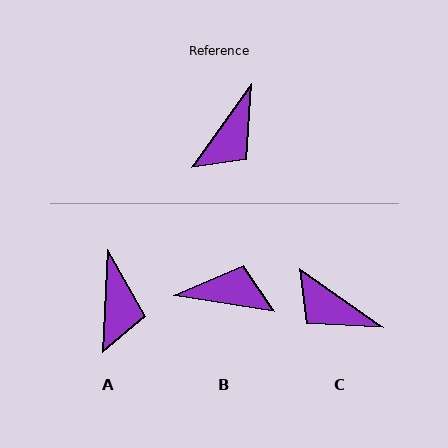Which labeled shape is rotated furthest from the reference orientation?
B, about 116 degrees away.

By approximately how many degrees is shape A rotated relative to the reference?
Approximately 33 degrees counter-clockwise.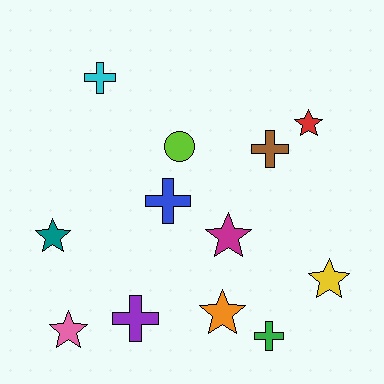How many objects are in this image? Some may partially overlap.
There are 12 objects.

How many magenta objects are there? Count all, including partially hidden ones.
There is 1 magenta object.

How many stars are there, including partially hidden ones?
There are 6 stars.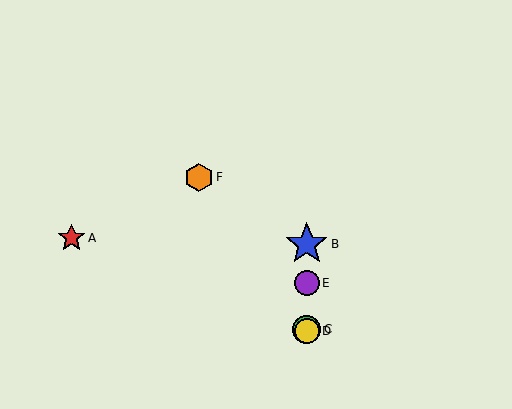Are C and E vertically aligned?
Yes, both are at x≈307.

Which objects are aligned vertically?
Objects B, C, D, E are aligned vertically.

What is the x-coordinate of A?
Object A is at x≈72.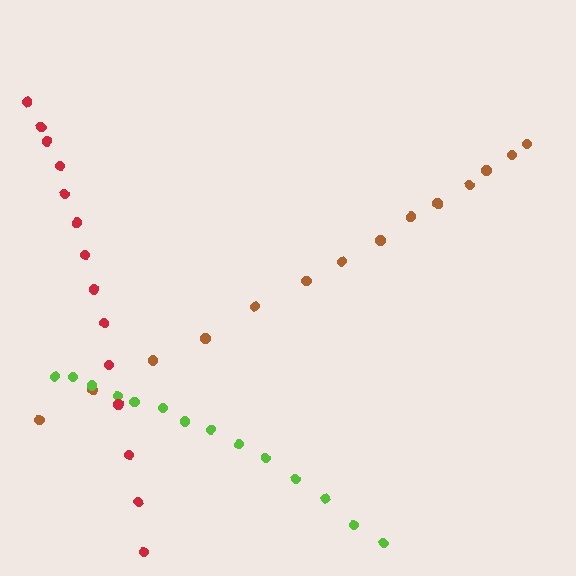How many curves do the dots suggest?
There are 3 distinct paths.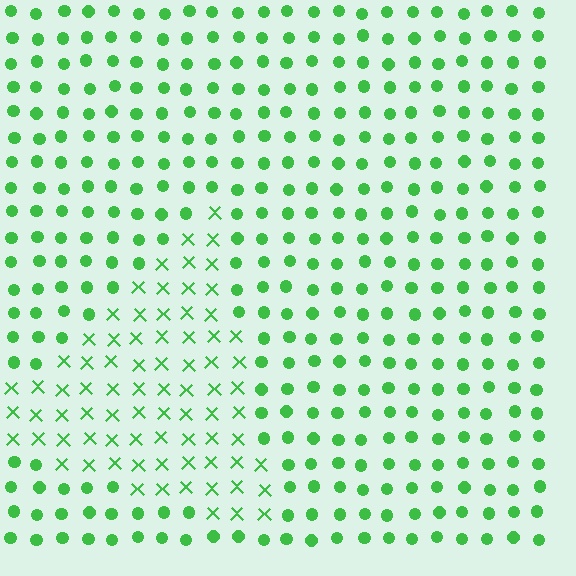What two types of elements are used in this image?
The image uses X marks inside the triangle region and circles outside it.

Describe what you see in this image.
The image is filled with small green elements arranged in a uniform grid. A triangle-shaped region contains X marks, while the surrounding area contains circles. The boundary is defined purely by the change in element shape.